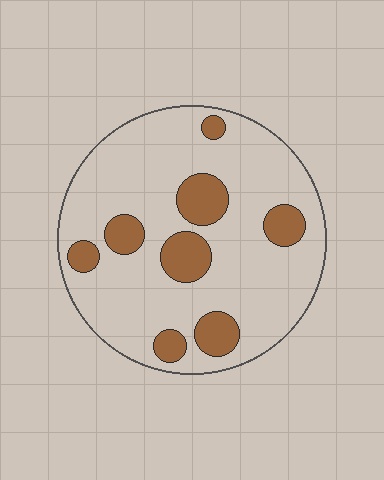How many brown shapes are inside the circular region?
8.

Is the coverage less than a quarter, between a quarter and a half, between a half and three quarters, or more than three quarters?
Less than a quarter.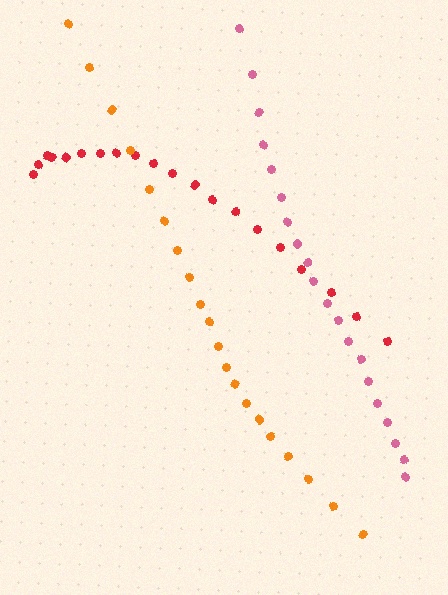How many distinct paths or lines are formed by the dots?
There are 3 distinct paths.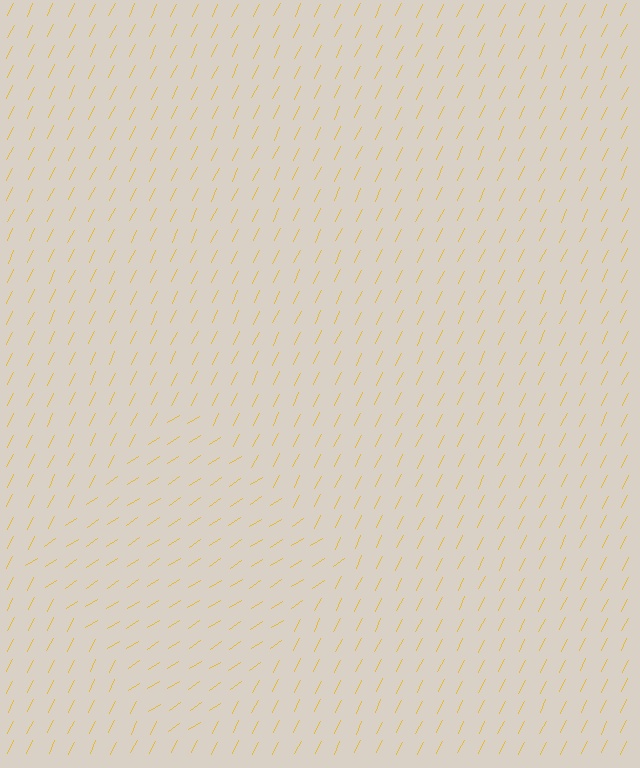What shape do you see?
I see a diamond.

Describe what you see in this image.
The image is filled with small yellow line segments. A diamond region in the image has lines oriented differently from the surrounding lines, creating a visible texture boundary.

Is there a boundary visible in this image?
Yes, there is a texture boundary formed by a change in line orientation.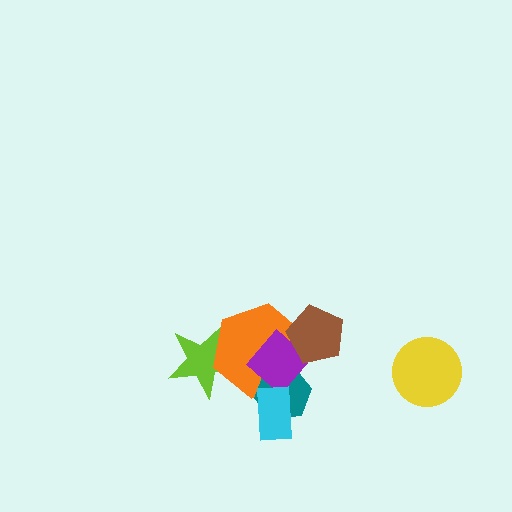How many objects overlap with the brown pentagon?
2 objects overlap with the brown pentagon.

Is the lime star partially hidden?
Yes, it is partially covered by another shape.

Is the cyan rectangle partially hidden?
No, no other shape covers it.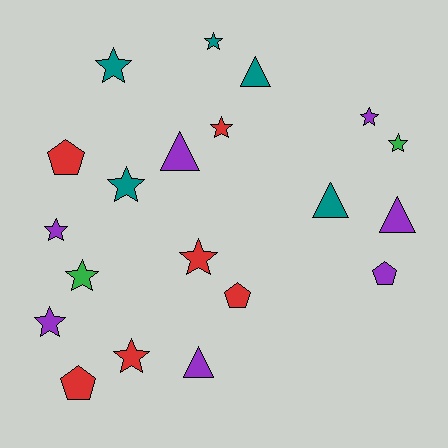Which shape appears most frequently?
Star, with 11 objects.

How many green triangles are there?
There are no green triangles.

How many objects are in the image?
There are 20 objects.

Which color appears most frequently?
Purple, with 7 objects.